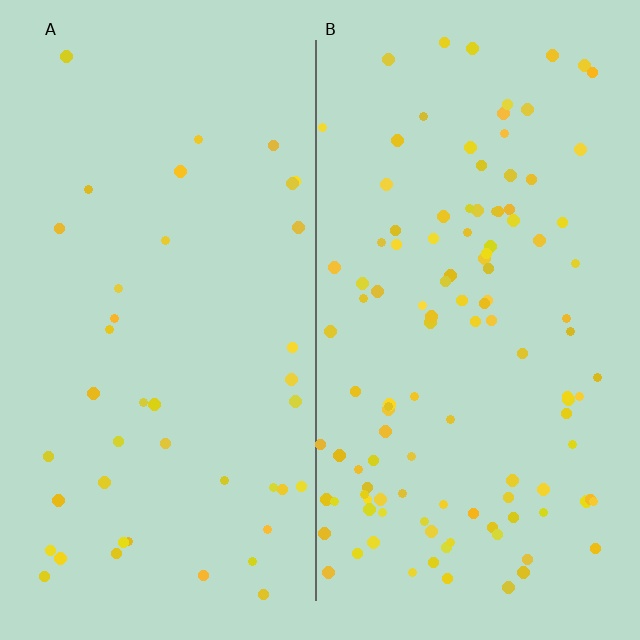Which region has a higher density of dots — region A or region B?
B (the right).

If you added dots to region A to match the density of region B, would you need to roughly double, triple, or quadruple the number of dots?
Approximately triple.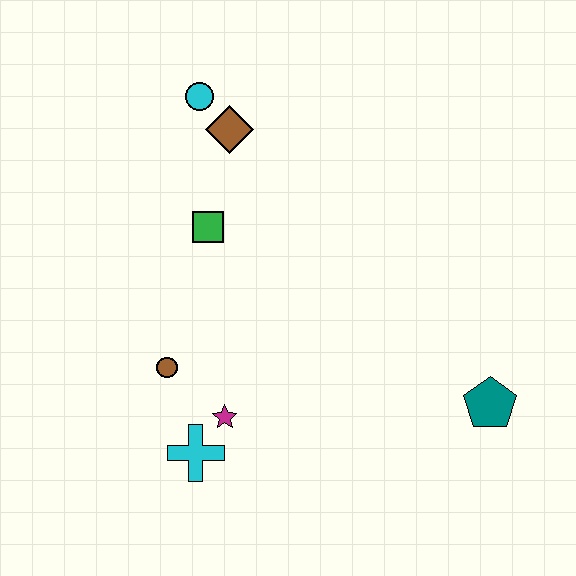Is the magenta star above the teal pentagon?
No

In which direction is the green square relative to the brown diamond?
The green square is below the brown diamond.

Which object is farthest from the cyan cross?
The cyan circle is farthest from the cyan cross.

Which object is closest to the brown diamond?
The cyan circle is closest to the brown diamond.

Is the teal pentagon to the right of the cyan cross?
Yes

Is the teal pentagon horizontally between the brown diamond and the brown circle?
No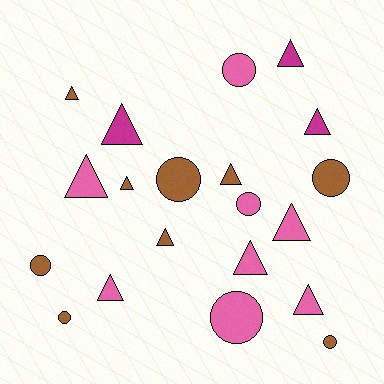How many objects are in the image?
There are 20 objects.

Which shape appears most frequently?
Triangle, with 12 objects.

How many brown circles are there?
There are 5 brown circles.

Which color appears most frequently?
Brown, with 9 objects.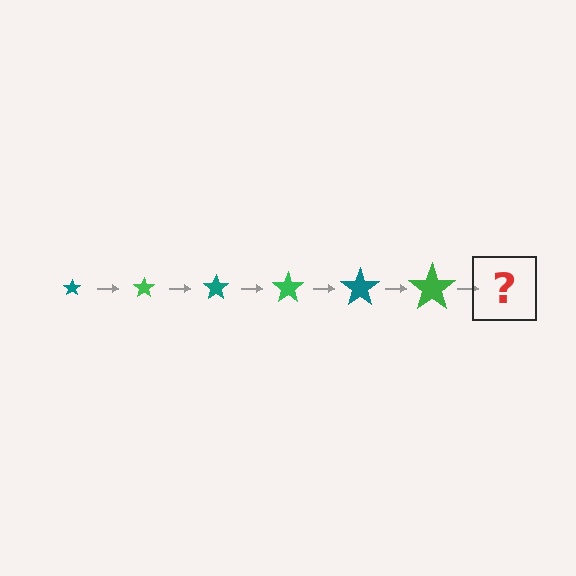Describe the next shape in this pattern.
It should be a teal star, larger than the previous one.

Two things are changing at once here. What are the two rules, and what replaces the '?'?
The two rules are that the star grows larger each step and the color cycles through teal and green. The '?' should be a teal star, larger than the previous one.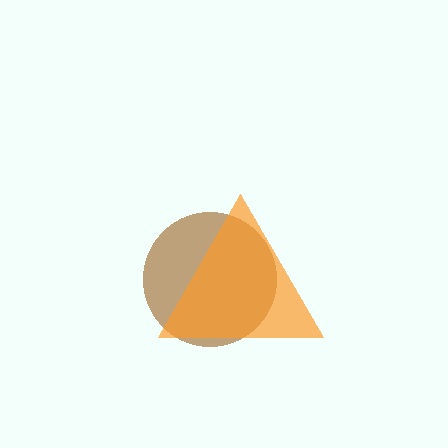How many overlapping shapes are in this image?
There are 2 overlapping shapes in the image.